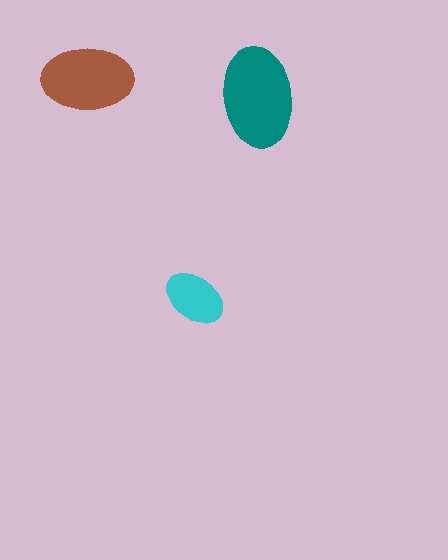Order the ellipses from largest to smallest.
the teal one, the brown one, the cyan one.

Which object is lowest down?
The cyan ellipse is bottommost.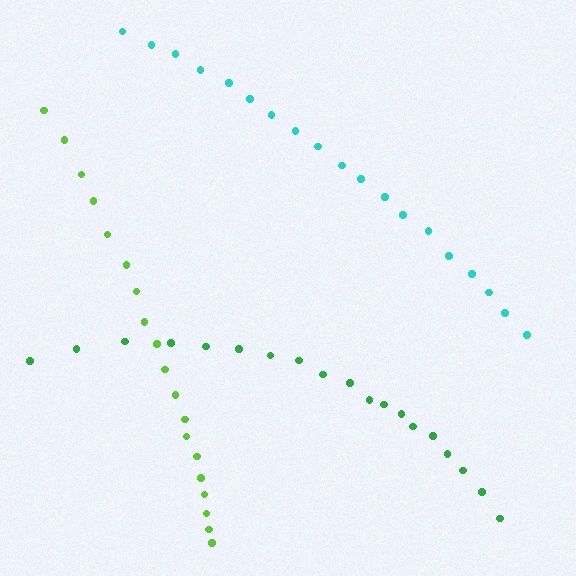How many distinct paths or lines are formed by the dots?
There are 3 distinct paths.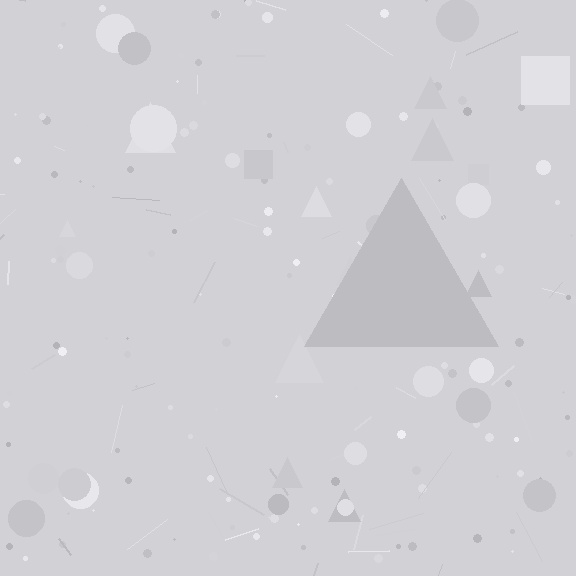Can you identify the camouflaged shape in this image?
The camouflaged shape is a triangle.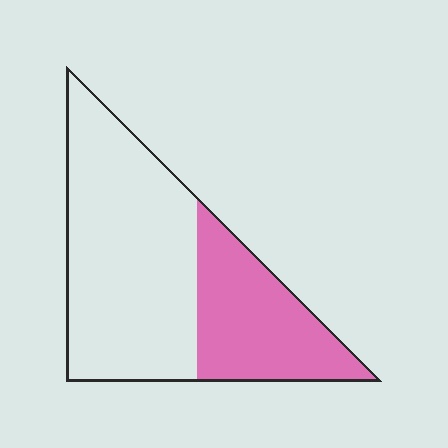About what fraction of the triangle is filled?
About one third (1/3).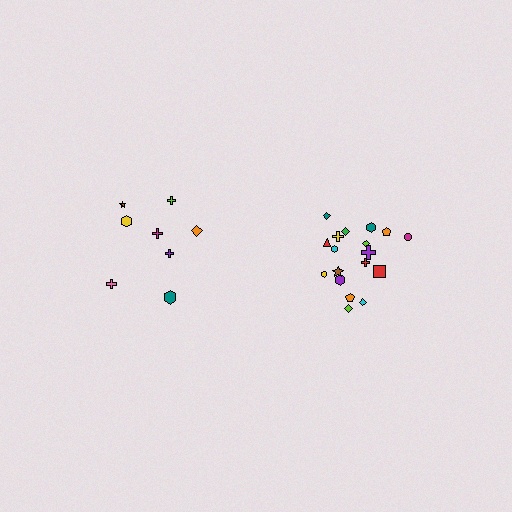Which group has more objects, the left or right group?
The right group.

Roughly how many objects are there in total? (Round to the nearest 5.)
Roughly 25 objects in total.